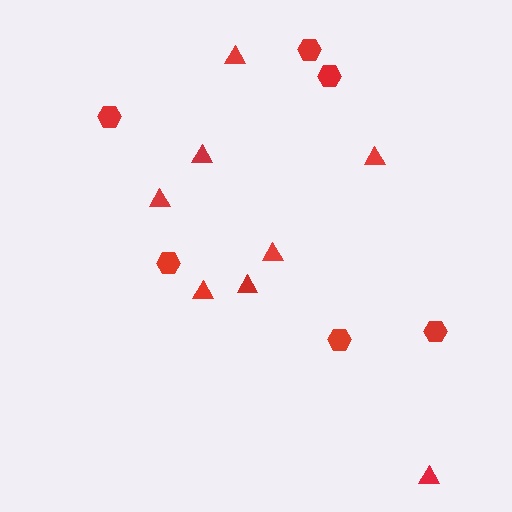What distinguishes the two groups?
There are 2 groups: one group of triangles (8) and one group of hexagons (6).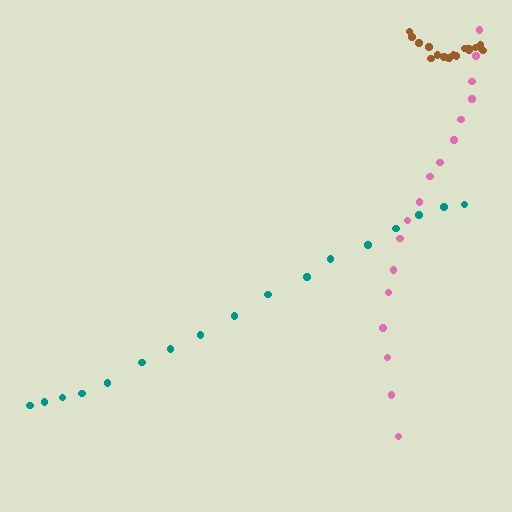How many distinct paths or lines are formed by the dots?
There are 3 distinct paths.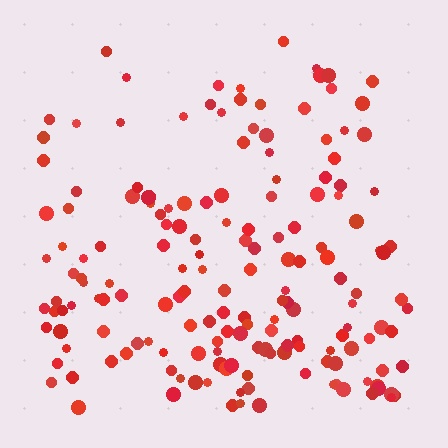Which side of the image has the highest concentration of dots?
The bottom.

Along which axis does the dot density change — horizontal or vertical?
Vertical.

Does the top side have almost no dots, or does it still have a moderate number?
Still a moderate number, just noticeably fewer than the bottom.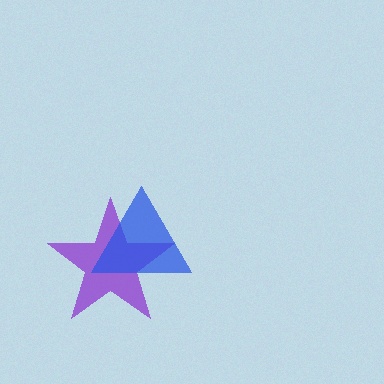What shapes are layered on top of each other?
The layered shapes are: a purple star, a blue triangle.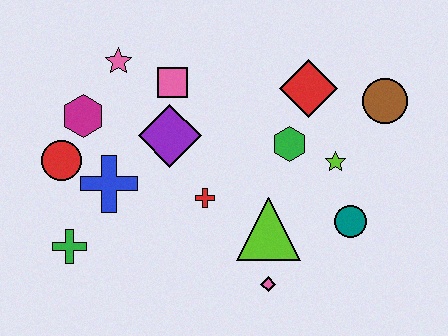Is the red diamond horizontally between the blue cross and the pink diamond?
No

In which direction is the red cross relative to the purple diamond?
The red cross is below the purple diamond.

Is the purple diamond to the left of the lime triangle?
Yes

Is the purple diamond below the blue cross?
No